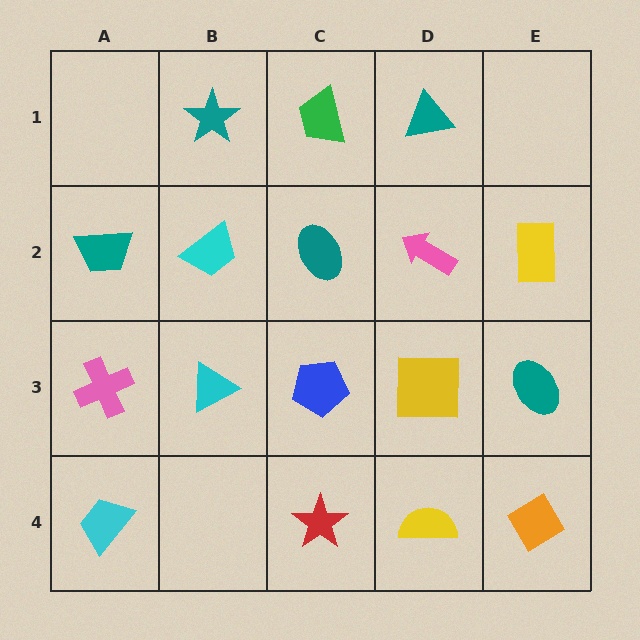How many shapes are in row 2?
5 shapes.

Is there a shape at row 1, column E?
No, that cell is empty.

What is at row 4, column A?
A cyan trapezoid.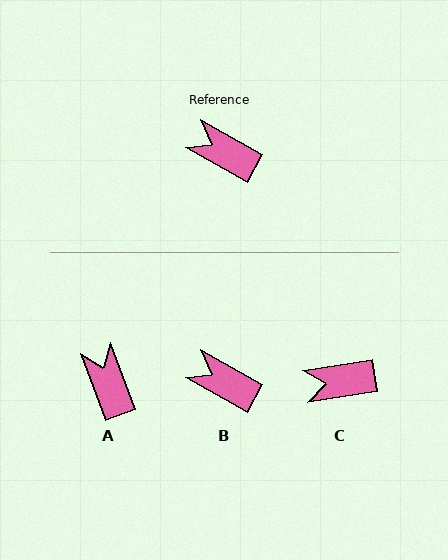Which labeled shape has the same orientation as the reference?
B.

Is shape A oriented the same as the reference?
No, it is off by about 41 degrees.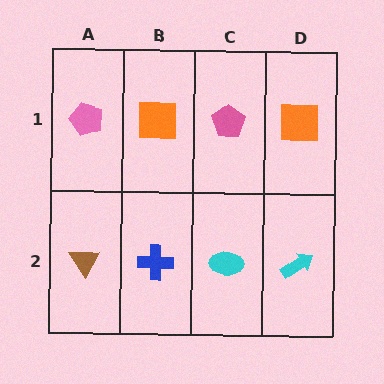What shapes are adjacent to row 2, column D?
An orange square (row 1, column D), a cyan ellipse (row 2, column C).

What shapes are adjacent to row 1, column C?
A cyan ellipse (row 2, column C), an orange square (row 1, column B), an orange square (row 1, column D).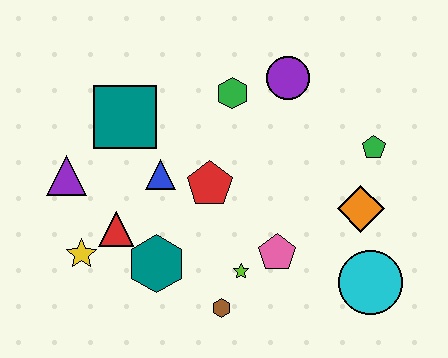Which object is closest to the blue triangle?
The red pentagon is closest to the blue triangle.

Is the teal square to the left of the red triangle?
No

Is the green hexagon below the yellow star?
No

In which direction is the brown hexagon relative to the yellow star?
The brown hexagon is to the right of the yellow star.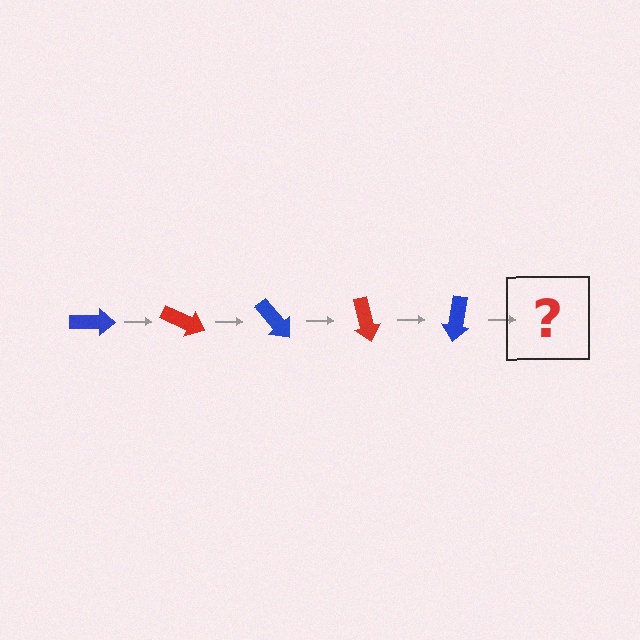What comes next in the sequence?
The next element should be a red arrow, rotated 125 degrees from the start.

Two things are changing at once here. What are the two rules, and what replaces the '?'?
The two rules are that it rotates 25 degrees each step and the color cycles through blue and red. The '?' should be a red arrow, rotated 125 degrees from the start.